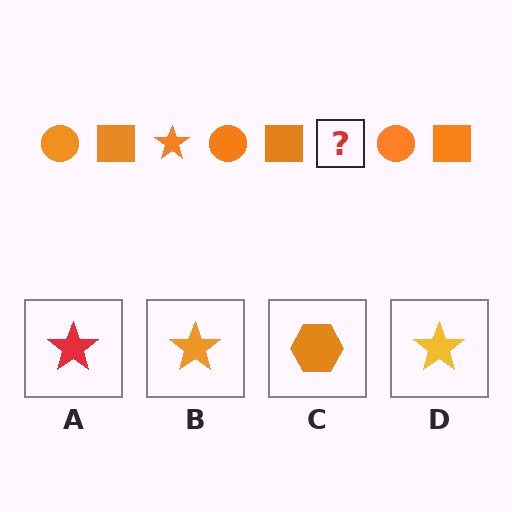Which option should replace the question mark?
Option B.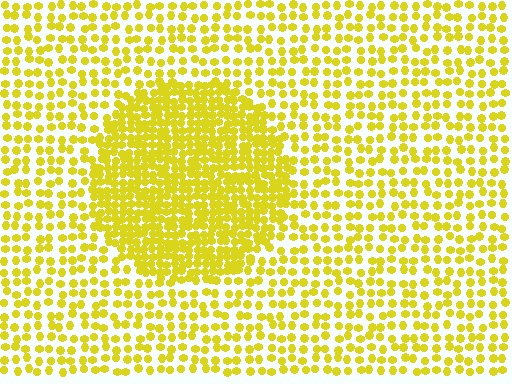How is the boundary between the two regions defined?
The boundary is defined by a change in element density (approximately 2.2x ratio). All elements are the same color, size, and shape.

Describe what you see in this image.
The image contains small yellow elements arranged at two different densities. A circle-shaped region is visible where the elements are more densely packed than the surrounding area.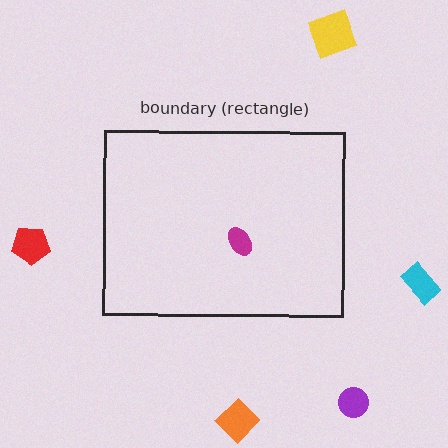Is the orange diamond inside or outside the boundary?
Outside.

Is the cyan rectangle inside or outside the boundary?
Outside.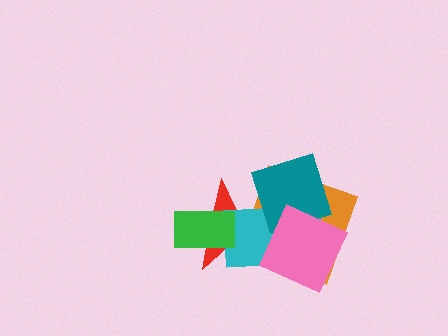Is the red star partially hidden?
Yes, it is partially covered by another shape.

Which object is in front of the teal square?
The pink diamond is in front of the teal square.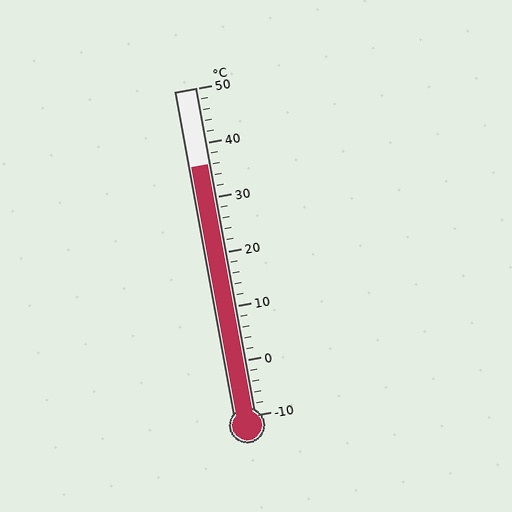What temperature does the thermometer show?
The thermometer shows approximately 36°C.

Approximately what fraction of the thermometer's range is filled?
The thermometer is filled to approximately 75% of its range.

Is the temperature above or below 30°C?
The temperature is above 30°C.